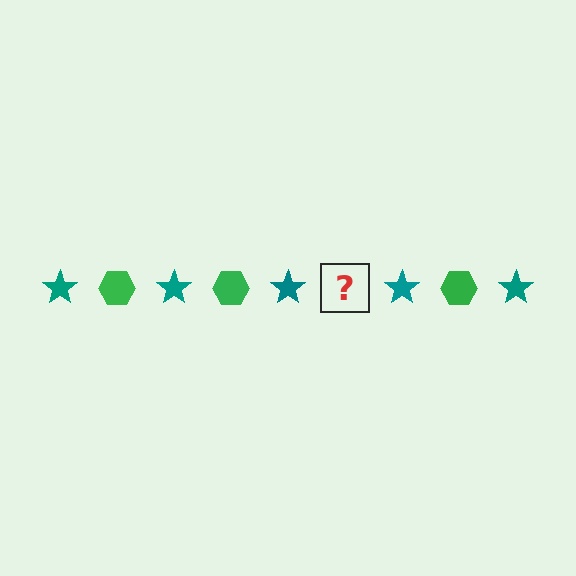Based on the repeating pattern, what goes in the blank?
The blank should be a green hexagon.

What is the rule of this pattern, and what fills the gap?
The rule is that the pattern alternates between teal star and green hexagon. The gap should be filled with a green hexagon.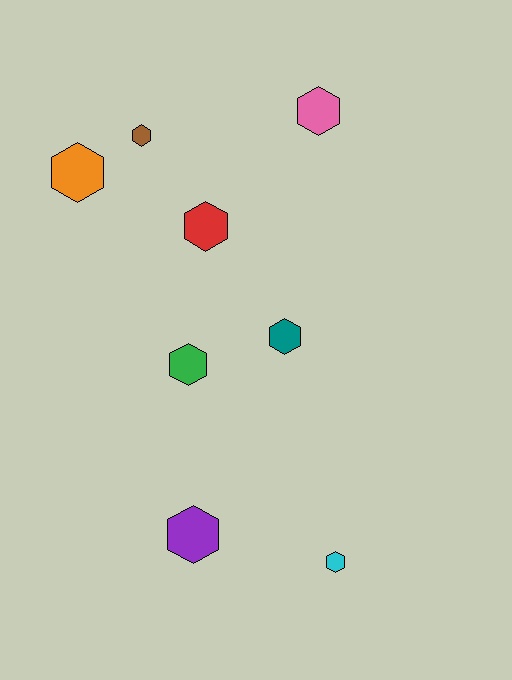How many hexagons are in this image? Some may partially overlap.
There are 8 hexagons.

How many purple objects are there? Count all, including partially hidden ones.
There is 1 purple object.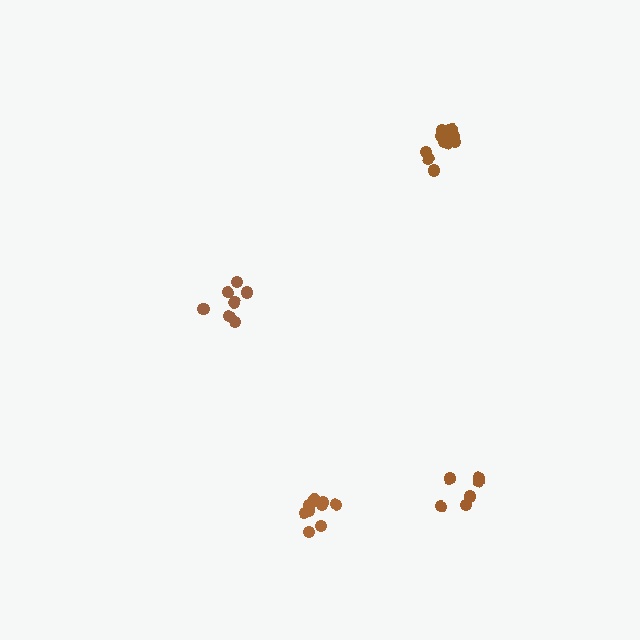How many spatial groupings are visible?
There are 4 spatial groupings.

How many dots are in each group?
Group 1: 6 dots, Group 2: 7 dots, Group 3: 9 dots, Group 4: 10 dots (32 total).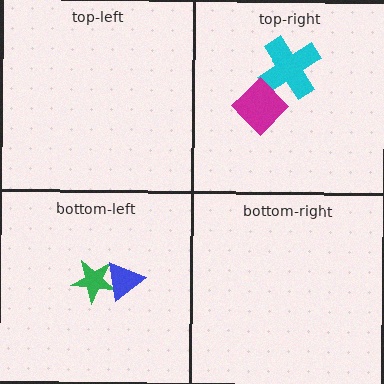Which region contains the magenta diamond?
The top-right region.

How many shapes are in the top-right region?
2.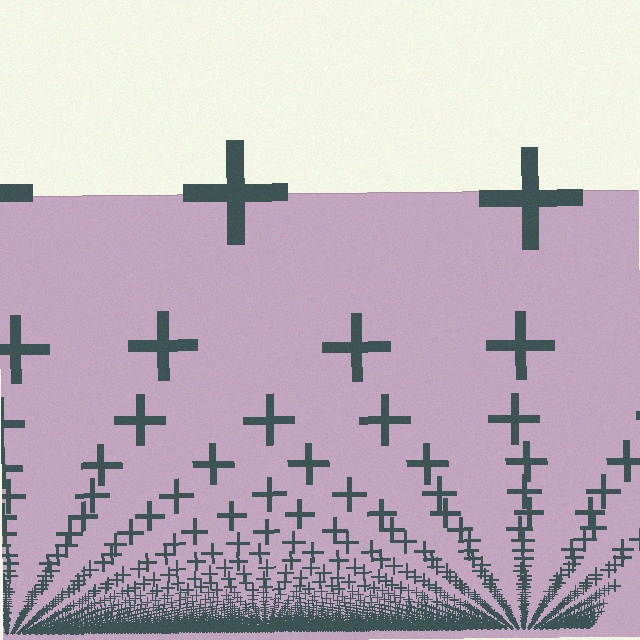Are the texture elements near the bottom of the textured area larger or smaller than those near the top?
Smaller. The gradient is inverted — elements near the bottom are smaller and denser.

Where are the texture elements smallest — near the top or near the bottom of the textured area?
Near the bottom.